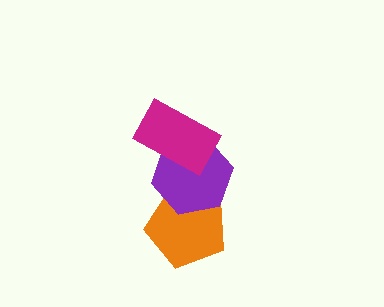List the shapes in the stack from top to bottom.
From top to bottom: the magenta rectangle, the purple hexagon, the orange pentagon.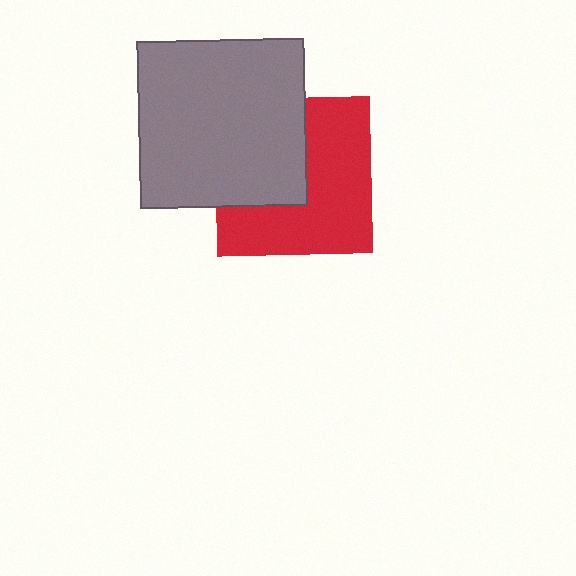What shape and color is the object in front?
The object in front is a gray square.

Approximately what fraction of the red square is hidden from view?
Roughly 40% of the red square is hidden behind the gray square.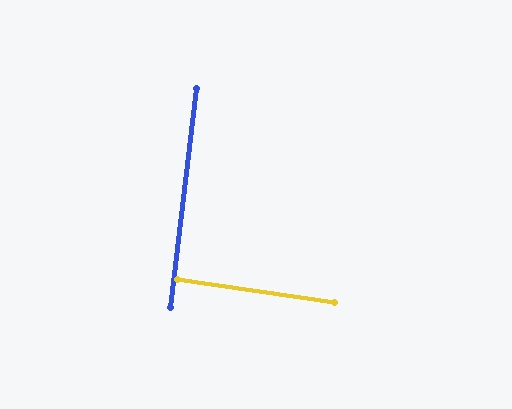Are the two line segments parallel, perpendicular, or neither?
Perpendicular — they meet at approximately 88°.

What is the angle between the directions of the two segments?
Approximately 88 degrees.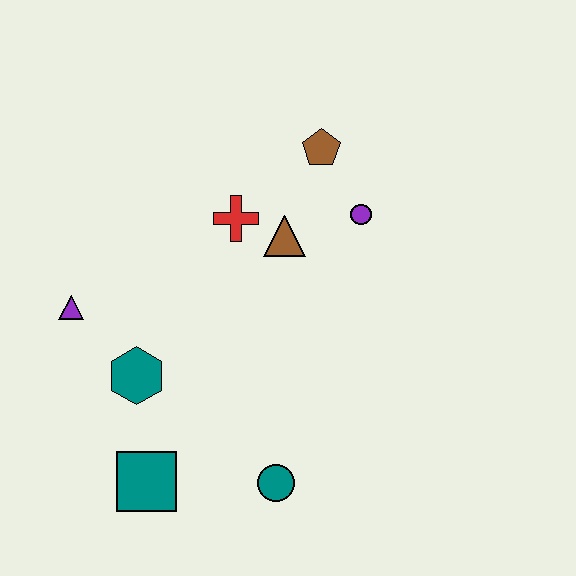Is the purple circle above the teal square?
Yes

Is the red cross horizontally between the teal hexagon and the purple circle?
Yes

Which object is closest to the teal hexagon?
The purple triangle is closest to the teal hexagon.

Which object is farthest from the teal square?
The brown pentagon is farthest from the teal square.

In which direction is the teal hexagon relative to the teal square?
The teal hexagon is above the teal square.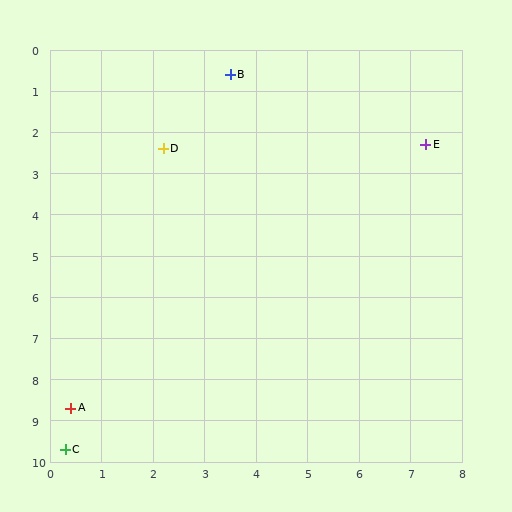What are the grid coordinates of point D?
Point D is at approximately (2.2, 2.4).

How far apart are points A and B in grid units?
Points A and B are about 8.7 grid units apart.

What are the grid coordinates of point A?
Point A is at approximately (0.4, 8.7).